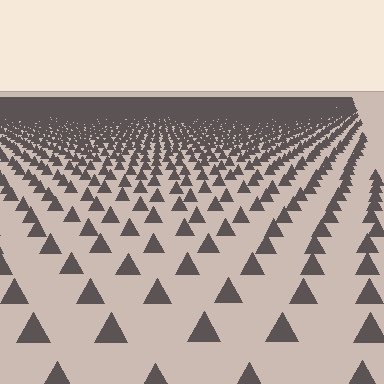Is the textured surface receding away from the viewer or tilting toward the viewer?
The surface is receding away from the viewer. Texture elements get smaller and denser toward the top.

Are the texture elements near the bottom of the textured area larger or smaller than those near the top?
Larger. Near the bottom, elements are closer to the viewer and appear at a bigger on-screen size.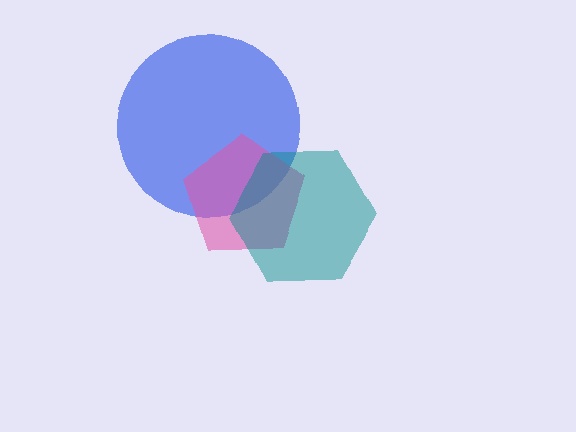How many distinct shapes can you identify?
There are 3 distinct shapes: a blue circle, a pink pentagon, a teal hexagon.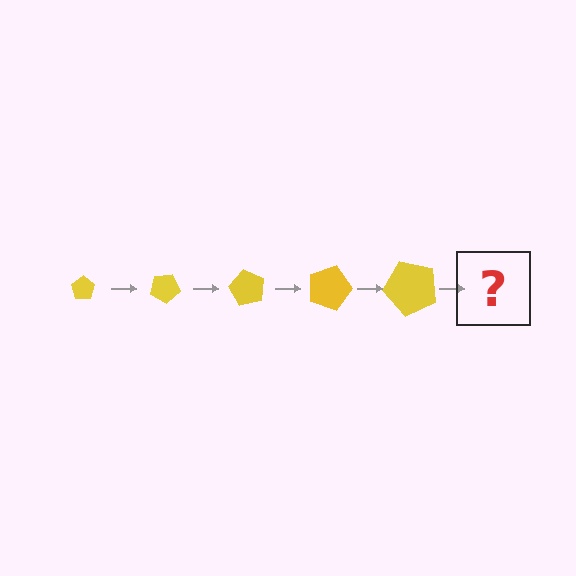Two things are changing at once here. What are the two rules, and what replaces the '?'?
The two rules are that the pentagon grows larger each step and it rotates 30 degrees each step. The '?' should be a pentagon, larger than the previous one and rotated 150 degrees from the start.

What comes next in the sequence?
The next element should be a pentagon, larger than the previous one and rotated 150 degrees from the start.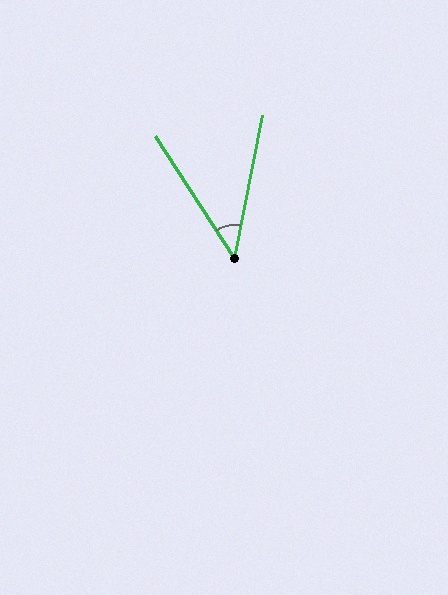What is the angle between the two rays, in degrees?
Approximately 44 degrees.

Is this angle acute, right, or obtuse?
It is acute.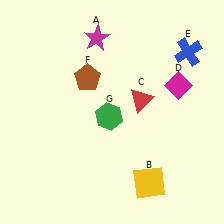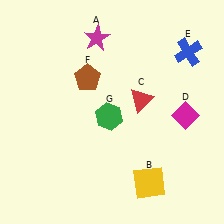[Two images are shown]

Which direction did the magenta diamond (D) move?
The magenta diamond (D) moved down.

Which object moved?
The magenta diamond (D) moved down.